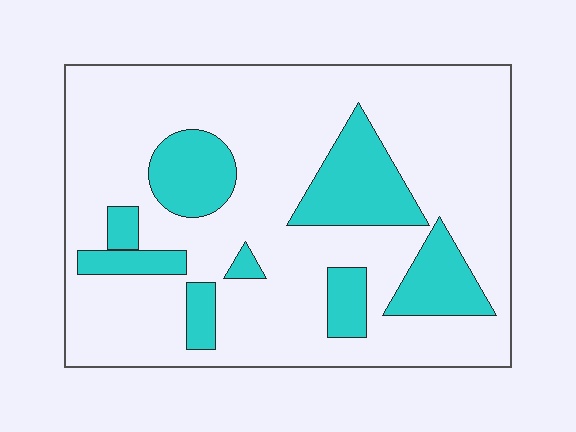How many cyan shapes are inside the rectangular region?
8.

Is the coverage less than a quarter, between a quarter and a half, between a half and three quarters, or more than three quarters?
Less than a quarter.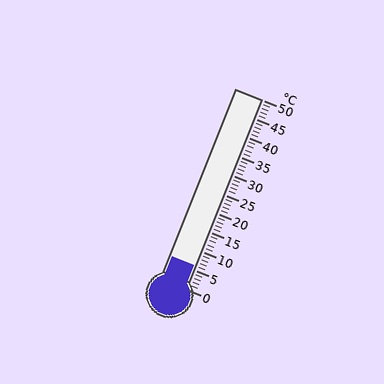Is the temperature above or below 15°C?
The temperature is below 15°C.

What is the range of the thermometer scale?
The thermometer scale ranges from 0°C to 50°C.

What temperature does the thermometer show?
The thermometer shows approximately 6°C.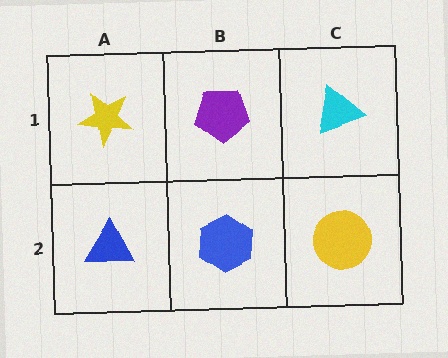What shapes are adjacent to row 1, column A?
A blue triangle (row 2, column A), a purple pentagon (row 1, column B).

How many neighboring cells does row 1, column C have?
2.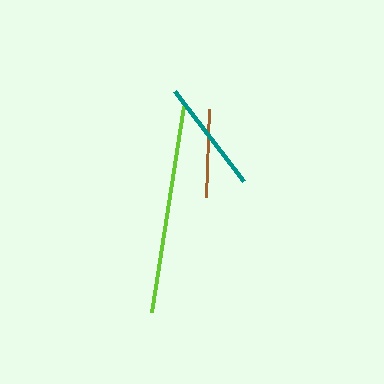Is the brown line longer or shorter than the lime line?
The lime line is longer than the brown line.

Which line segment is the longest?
The lime line is the longest at approximately 208 pixels.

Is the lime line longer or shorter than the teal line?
The lime line is longer than the teal line.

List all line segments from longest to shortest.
From longest to shortest: lime, teal, brown.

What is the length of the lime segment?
The lime segment is approximately 208 pixels long.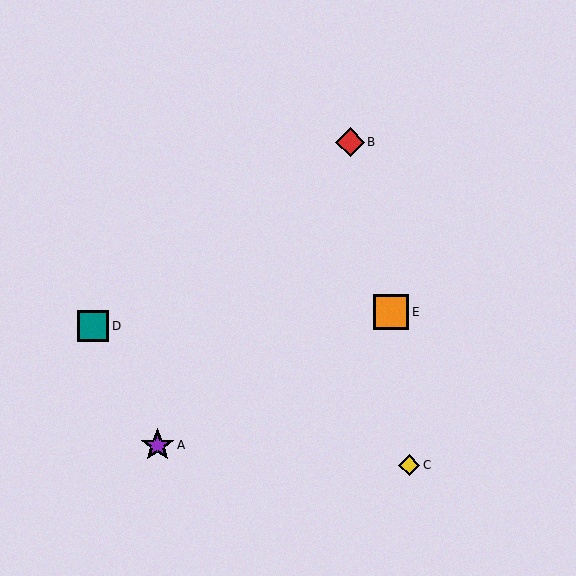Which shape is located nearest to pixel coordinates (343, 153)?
The red diamond (labeled B) at (350, 142) is nearest to that location.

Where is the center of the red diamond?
The center of the red diamond is at (350, 142).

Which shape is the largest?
The orange square (labeled E) is the largest.